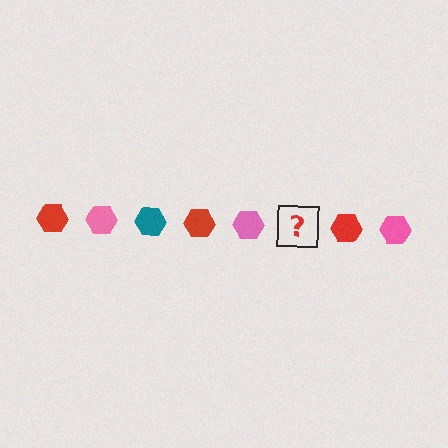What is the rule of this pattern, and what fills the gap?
The rule is that the pattern cycles through red, pink, teal hexagons. The gap should be filled with a teal hexagon.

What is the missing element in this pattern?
The missing element is a teal hexagon.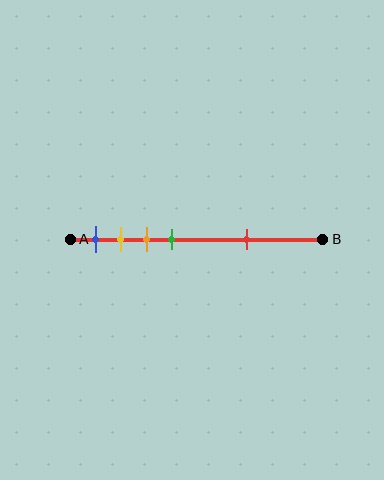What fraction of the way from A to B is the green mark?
The green mark is approximately 40% (0.4) of the way from A to B.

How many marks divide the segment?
There are 5 marks dividing the segment.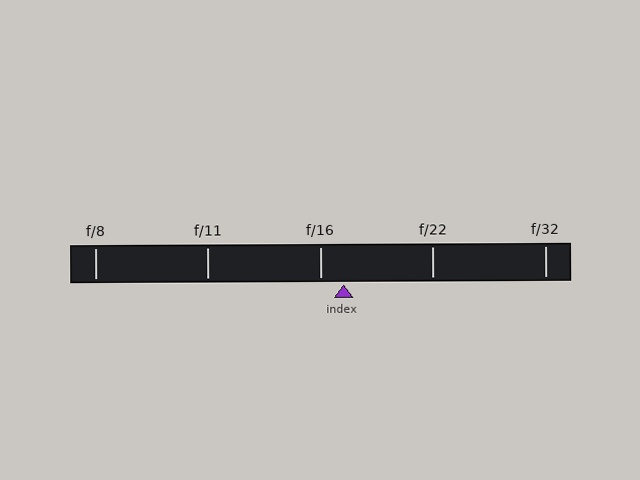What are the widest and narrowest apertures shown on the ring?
The widest aperture shown is f/8 and the narrowest is f/32.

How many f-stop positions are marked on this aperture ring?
There are 5 f-stop positions marked.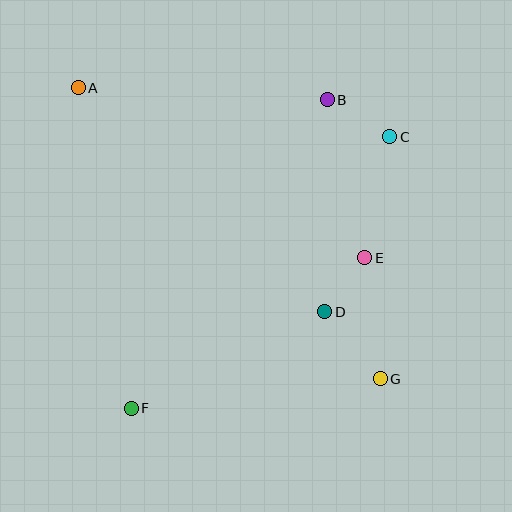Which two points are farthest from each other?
Points A and G are farthest from each other.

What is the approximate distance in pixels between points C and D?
The distance between C and D is approximately 186 pixels.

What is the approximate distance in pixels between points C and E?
The distance between C and E is approximately 123 pixels.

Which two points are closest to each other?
Points D and E are closest to each other.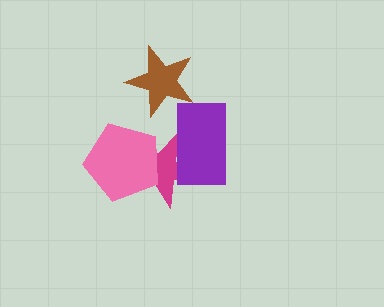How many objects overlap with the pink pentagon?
1 object overlaps with the pink pentagon.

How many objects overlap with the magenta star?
2 objects overlap with the magenta star.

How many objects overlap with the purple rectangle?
1 object overlaps with the purple rectangle.